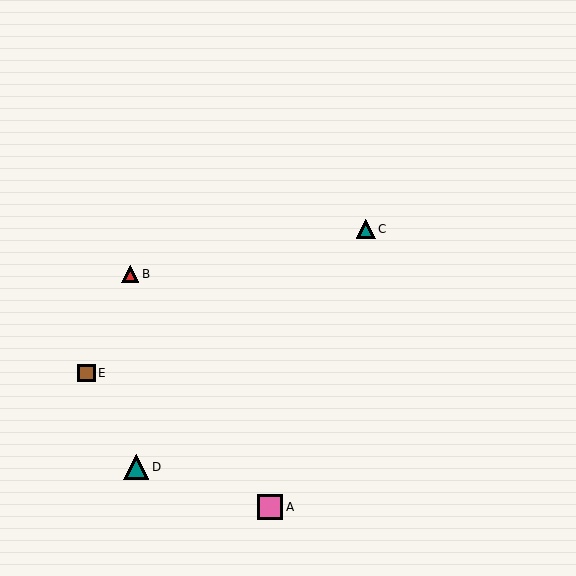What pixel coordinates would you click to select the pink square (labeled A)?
Click at (270, 507) to select the pink square A.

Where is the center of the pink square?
The center of the pink square is at (270, 507).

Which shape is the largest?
The pink square (labeled A) is the largest.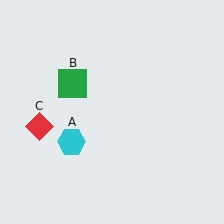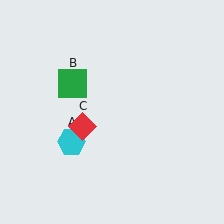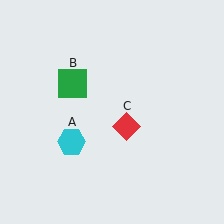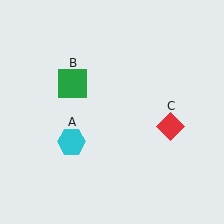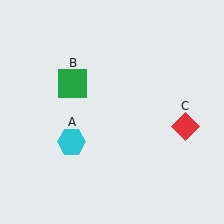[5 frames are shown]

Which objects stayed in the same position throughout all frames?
Cyan hexagon (object A) and green square (object B) remained stationary.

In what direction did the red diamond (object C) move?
The red diamond (object C) moved right.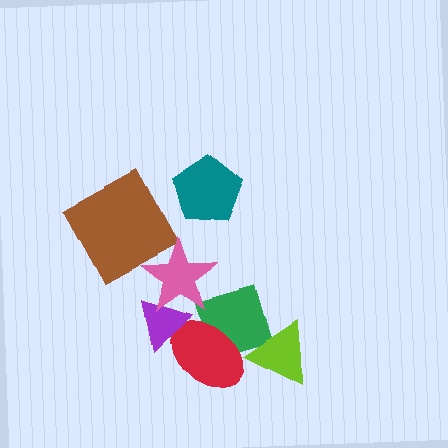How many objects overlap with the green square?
2 objects overlap with the green square.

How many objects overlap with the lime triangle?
1 object overlaps with the lime triangle.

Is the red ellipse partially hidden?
Yes, it is partially covered by another shape.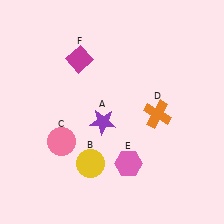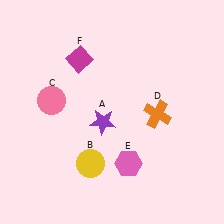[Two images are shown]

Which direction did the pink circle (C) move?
The pink circle (C) moved up.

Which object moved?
The pink circle (C) moved up.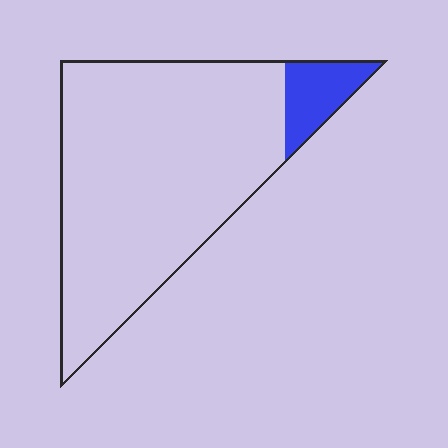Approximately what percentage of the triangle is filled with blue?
Approximately 10%.